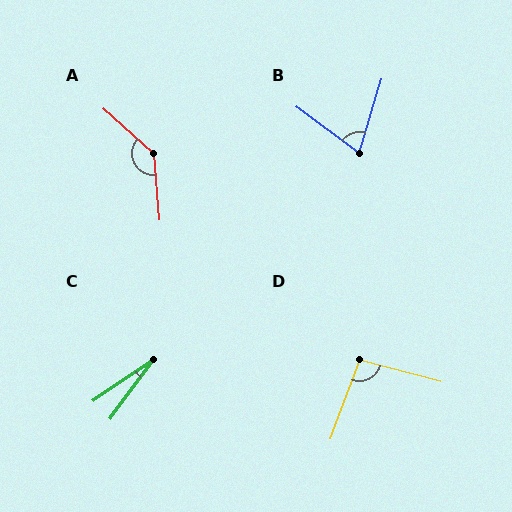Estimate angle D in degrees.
Approximately 96 degrees.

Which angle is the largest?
A, at approximately 136 degrees.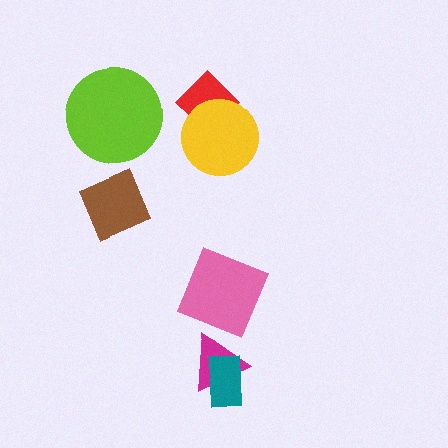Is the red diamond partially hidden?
Yes, it is partially covered by another shape.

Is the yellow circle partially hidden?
No, no other shape covers it.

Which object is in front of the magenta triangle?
The teal rectangle is in front of the magenta triangle.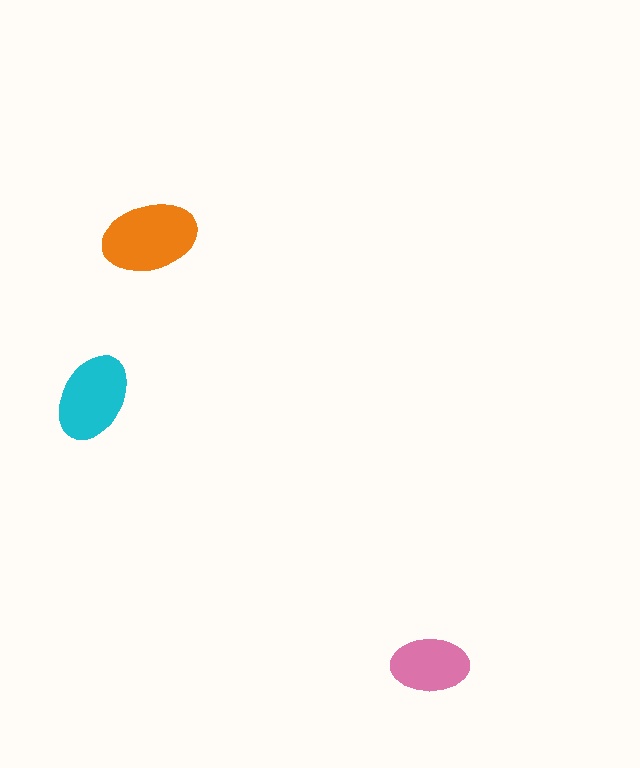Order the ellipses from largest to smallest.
the orange one, the cyan one, the pink one.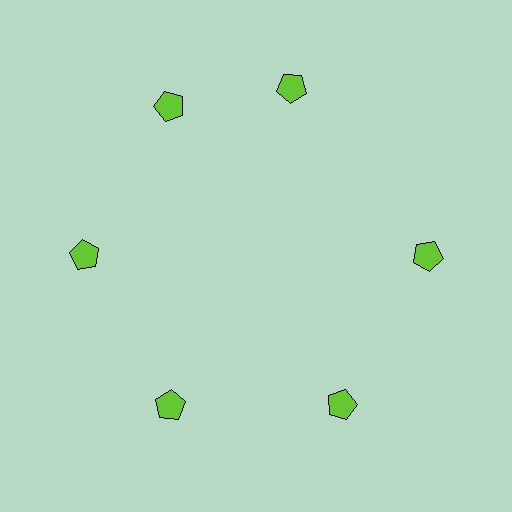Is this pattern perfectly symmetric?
No. The 6 lime pentagons are arranged in a ring, but one element near the 1 o'clock position is rotated out of alignment along the ring, breaking the 6-fold rotational symmetry.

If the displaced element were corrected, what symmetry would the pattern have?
It would have 6-fold rotational symmetry — the pattern would map onto itself every 60 degrees.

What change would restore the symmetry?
The symmetry would be restored by rotating it back into even spacing with its neighbors so that all 6 pentagons sit at equal angles and equal distance from the center.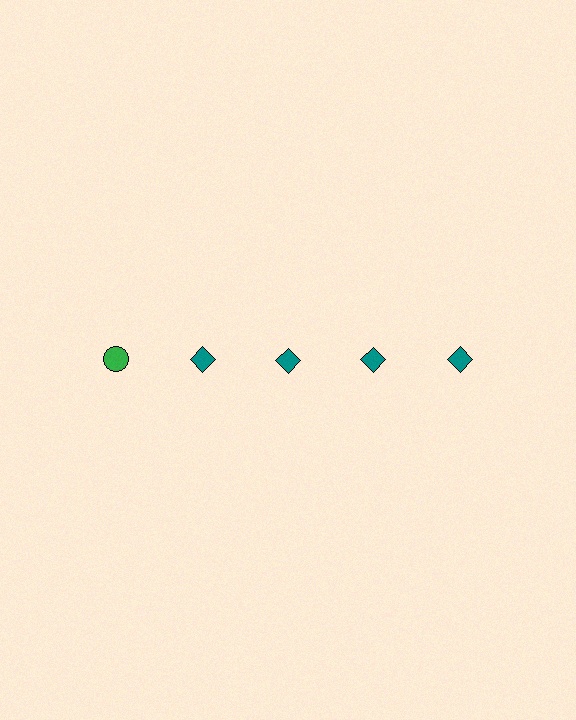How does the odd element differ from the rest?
It differs in both color (green instead of teal) and shape (circle instead of diamond).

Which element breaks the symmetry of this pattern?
The green circle in the top row, leftmost column breaks the symmetry. All other shapes are teal diamonds.